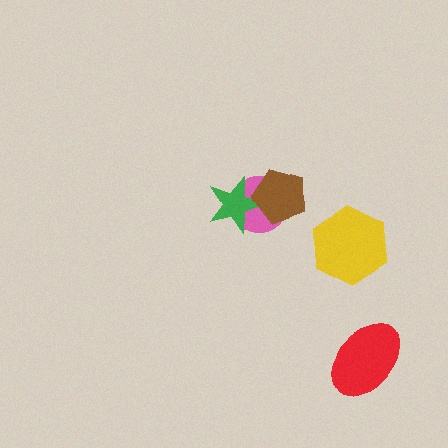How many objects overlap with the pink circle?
2 objects overlap with the pink circle.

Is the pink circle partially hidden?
Yes, it is partially covered by another shape.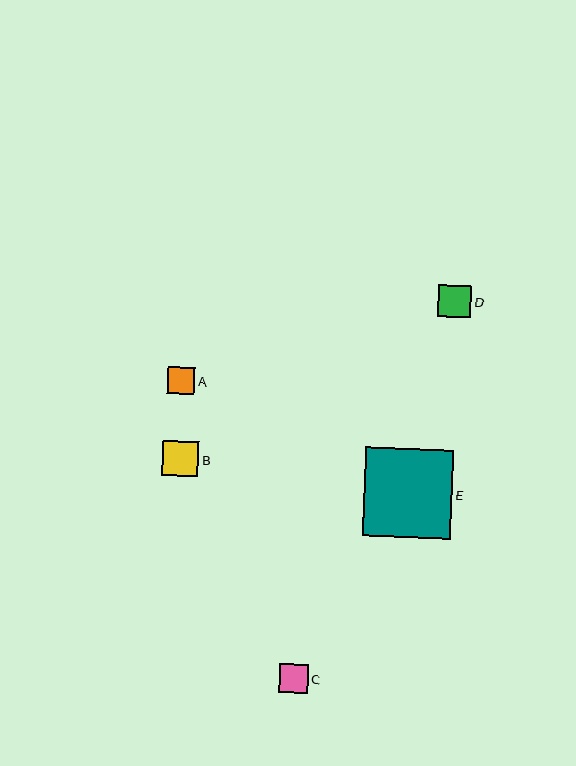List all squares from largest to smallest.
From largest to smallest: E, B, D, C, A.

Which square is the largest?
Square E is the largest with a size of approximately 88 pixels.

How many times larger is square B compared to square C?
Square B is approximately 1.2 times the size of square C.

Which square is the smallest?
Square A is the smallest with a size of approximately 27 pixels.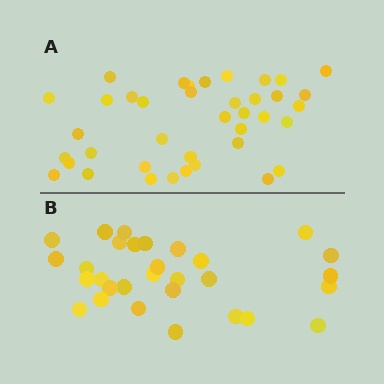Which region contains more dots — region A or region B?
Region A (the top region) has more dots.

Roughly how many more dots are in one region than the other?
Region A has roughly 8 or so more dots than region B.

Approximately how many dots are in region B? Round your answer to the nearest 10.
About 30 dots.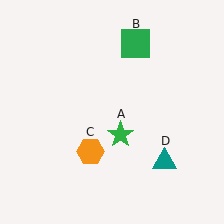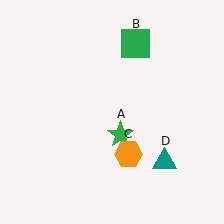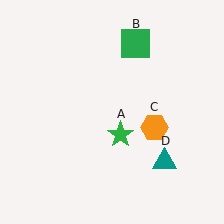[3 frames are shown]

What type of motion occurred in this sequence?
The orange hexagon (object C) rotated counterclockwise around the center of the scene.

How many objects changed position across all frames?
1 object changed position: orange hexagon (object C).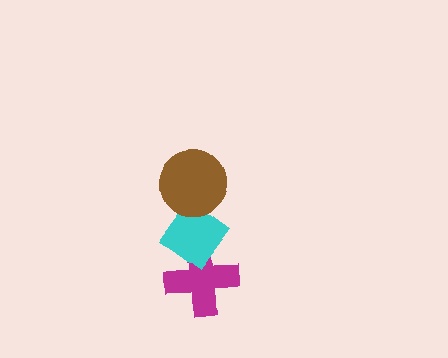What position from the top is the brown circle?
The brown circle is 1st from the top.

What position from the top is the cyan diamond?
The cyan diamond is 2nd from the top.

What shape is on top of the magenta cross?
The cyan diamond is on top of the magenta cross.